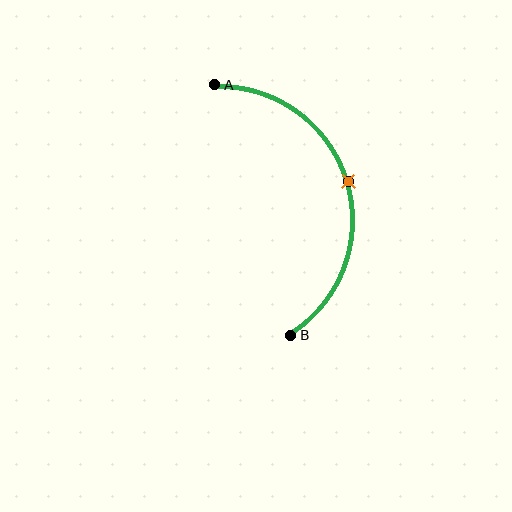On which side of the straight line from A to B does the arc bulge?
The arc bulges to the right of the straight line connecting A and B.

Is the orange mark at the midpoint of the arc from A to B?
Yes. The orange mark lies on the arc at equal arc-length from both A and B — it is the arc midpoint.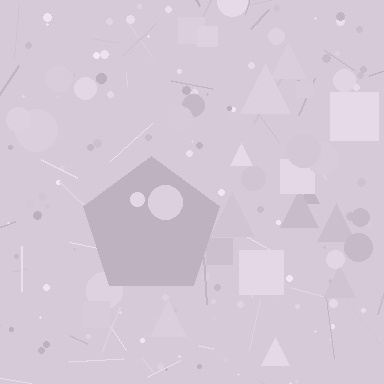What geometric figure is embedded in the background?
A pentagon is embedded in the background.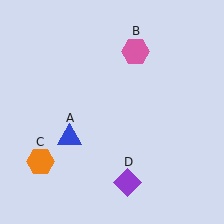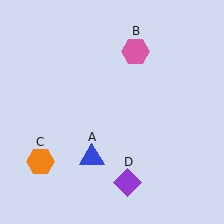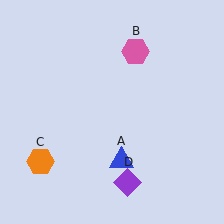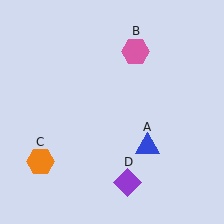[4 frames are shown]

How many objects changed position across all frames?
1 object changed position: blue triangle (object A).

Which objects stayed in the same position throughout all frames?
Pink hexagon (object B) and orange hexagon (object C) and purple diamond (object D) remained stationary.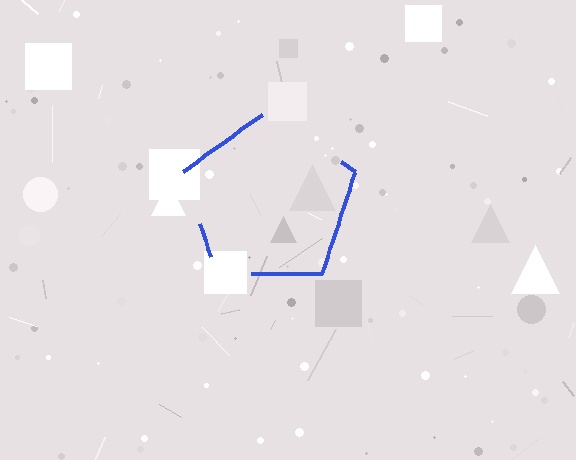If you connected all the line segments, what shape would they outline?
They would outline a pentagon.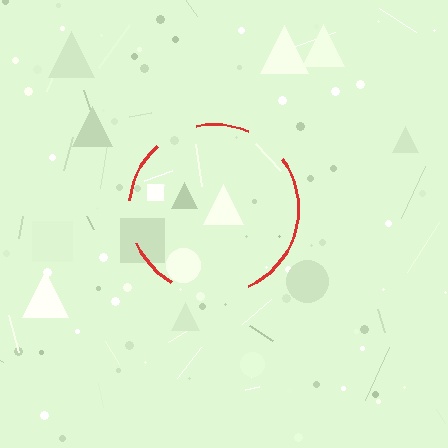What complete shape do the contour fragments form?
The contour fragments form a circle.